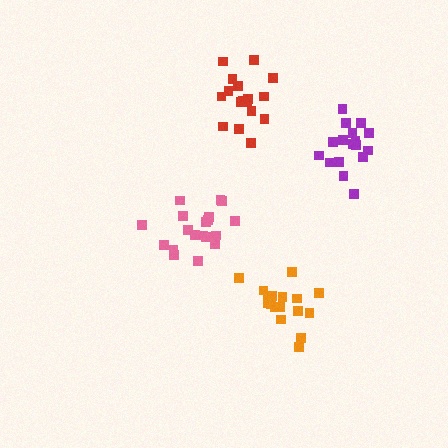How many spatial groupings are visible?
There are 4 spatial groupings.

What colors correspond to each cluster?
The clusters are colored: red, orange, purple, pink.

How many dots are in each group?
Group 1: 18 dots, Group 2: 17 dots, Group 3: 17 dots, Group 4: 19 dots (71 total).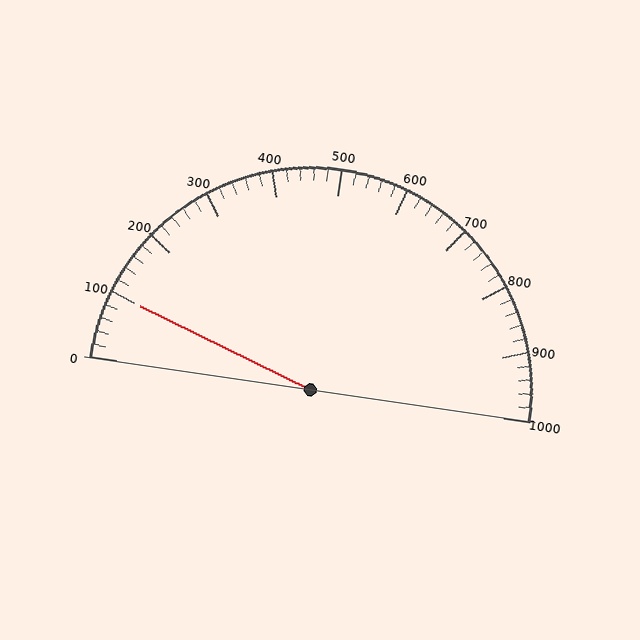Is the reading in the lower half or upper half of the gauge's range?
The reading is in the lower half of the range (0 to 1000).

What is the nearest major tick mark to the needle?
The nearest major tick mark is 100.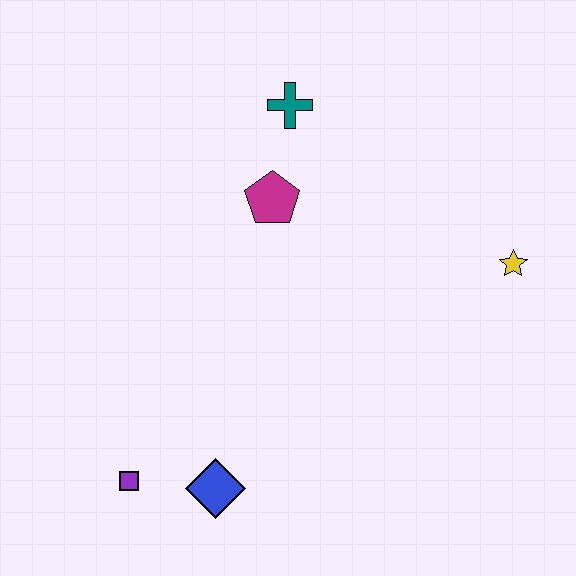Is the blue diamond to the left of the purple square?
No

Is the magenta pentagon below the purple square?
No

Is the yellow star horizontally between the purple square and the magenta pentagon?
No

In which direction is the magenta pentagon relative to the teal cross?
The magenta pentagon is below the teal cross.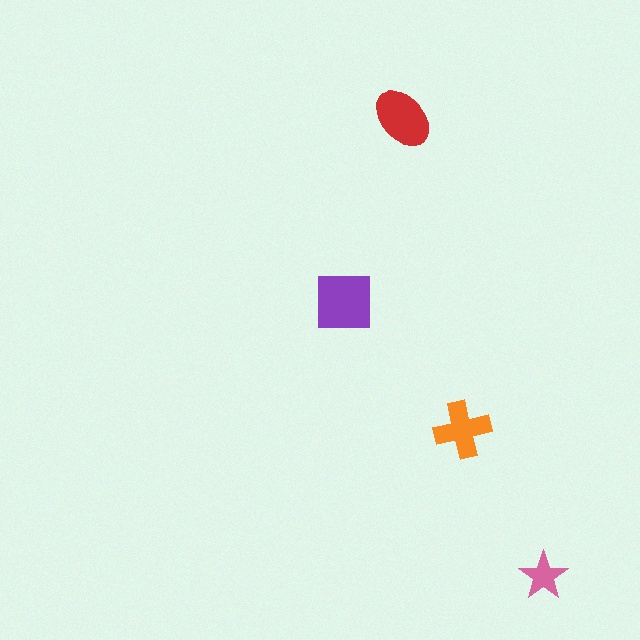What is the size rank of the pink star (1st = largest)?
4th.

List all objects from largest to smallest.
The purple square, the red ellipse, the orange cross, the pink star.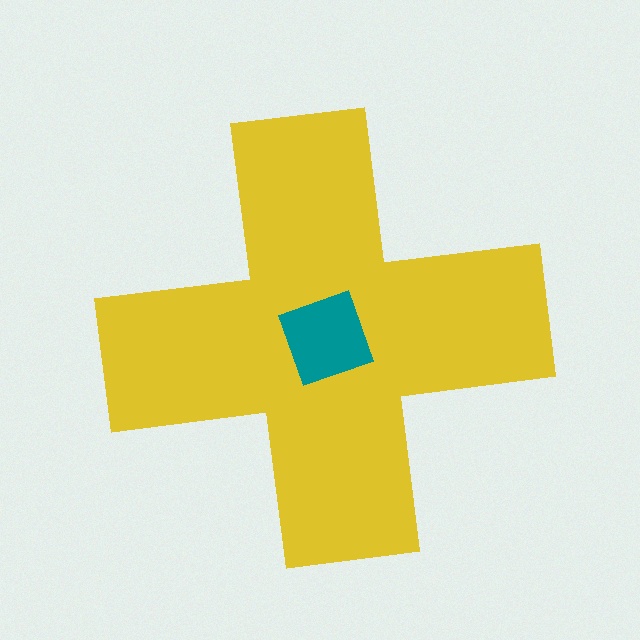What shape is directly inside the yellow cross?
The teal diamond.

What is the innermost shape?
The teal diamond.